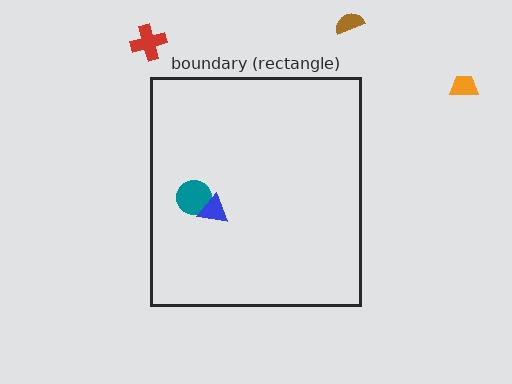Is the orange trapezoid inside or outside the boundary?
Outside.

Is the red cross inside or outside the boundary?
Outside.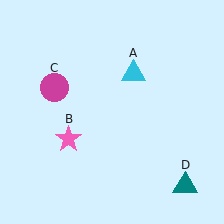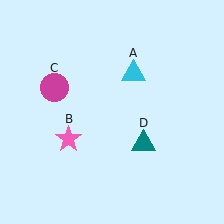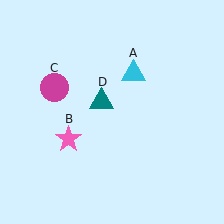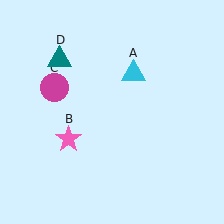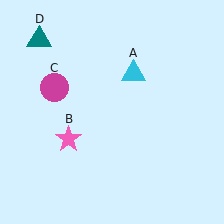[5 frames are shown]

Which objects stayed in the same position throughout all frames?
Cyan triangle (object A) and pink star (object B) and magenta circle (object C) remained stationary.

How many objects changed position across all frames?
1 object changed position: teal triangle (object D).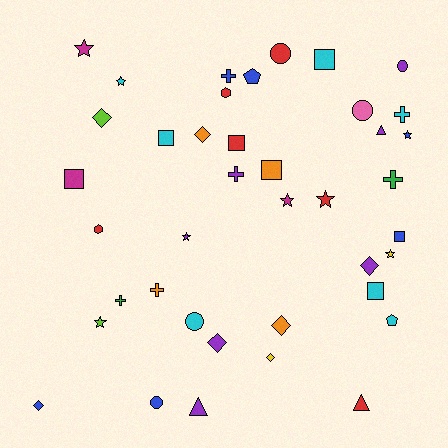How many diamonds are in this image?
There are 7 diamonds.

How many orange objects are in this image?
There are 4 orange objects.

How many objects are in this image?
There are 40 objects.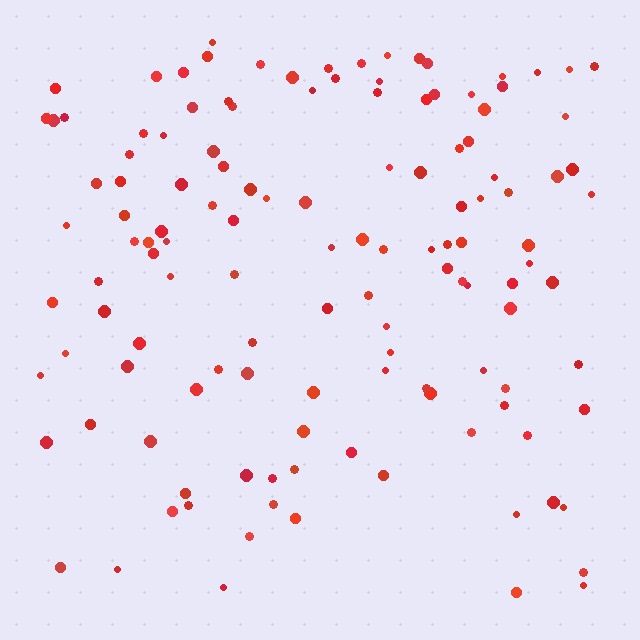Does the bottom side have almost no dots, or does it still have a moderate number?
Still a moderate number, just noticeably fewer than the top.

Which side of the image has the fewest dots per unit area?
The bottom.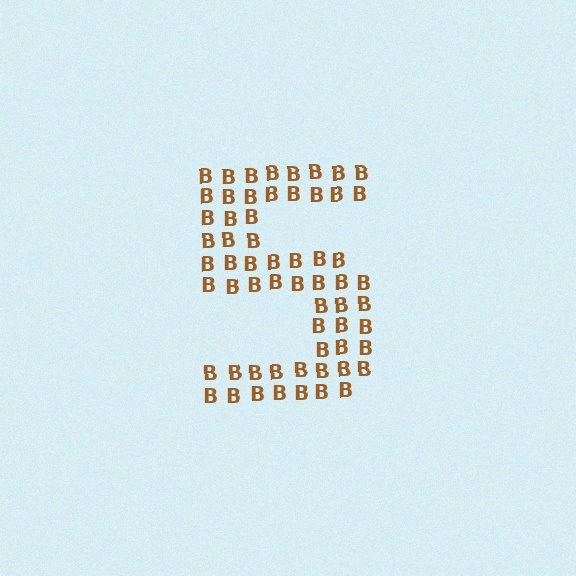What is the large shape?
The large shape is the digit 5.